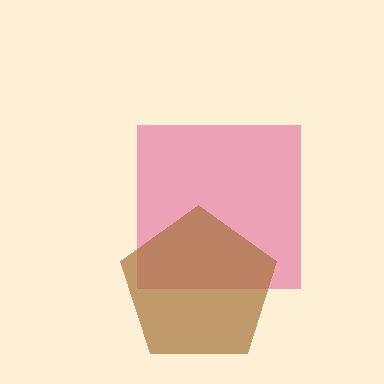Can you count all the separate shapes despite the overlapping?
Yes, there are 2 separate shapes.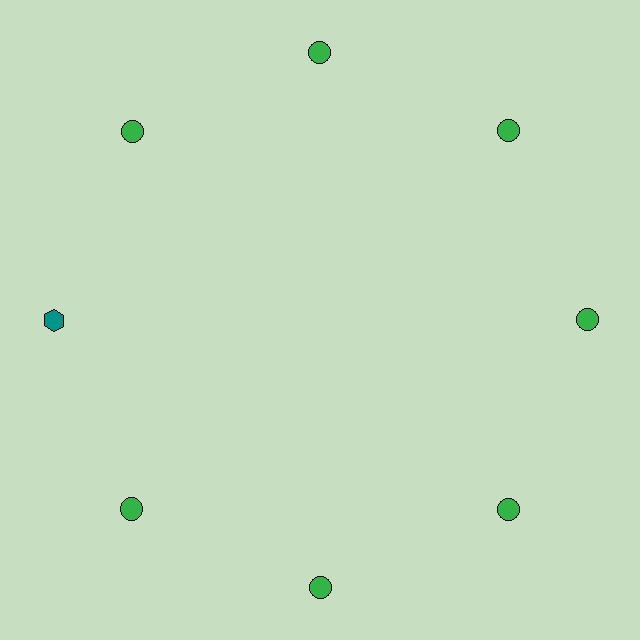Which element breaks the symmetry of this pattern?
The teal hexagon at roughly the 9 o'clock position breaks the symmetry. All other shapes are green circles.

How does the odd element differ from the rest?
It differs in both color (teal instead of green) and shape (hexagon instead of circle).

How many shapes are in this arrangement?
There are 8 shapes arranged in a ring pattern.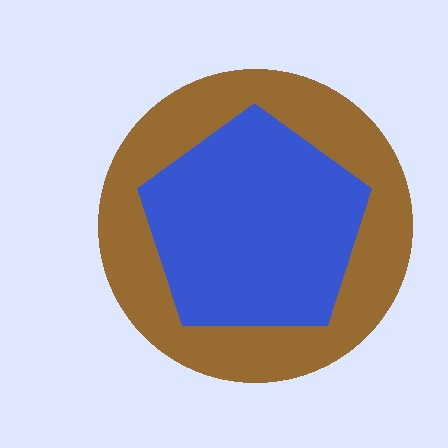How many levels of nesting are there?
2.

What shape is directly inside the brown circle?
The blue pentagon.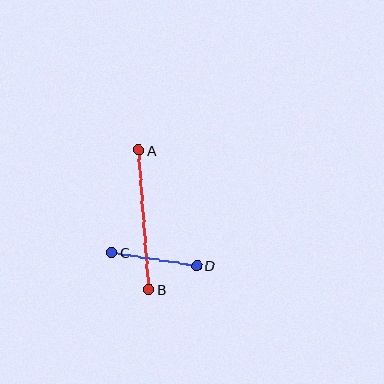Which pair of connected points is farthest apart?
Points A and B are farthest apart.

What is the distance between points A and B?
The distance is approximately 140 pixels.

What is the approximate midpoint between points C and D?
The midpoint is at approximately (154, 259) pixels.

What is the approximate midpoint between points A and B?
The midpoint is at approximately (144, 220) pixels.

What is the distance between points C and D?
The distance is approximately 86 pixels.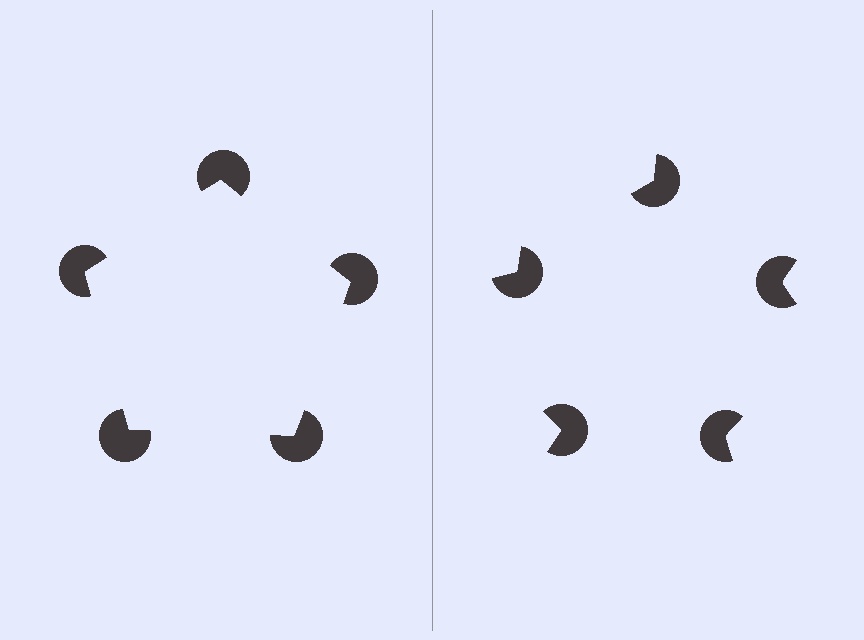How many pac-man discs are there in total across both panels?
10 — 5 on each side.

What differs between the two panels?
The pac-man discs are positioned identically on both sides; only the wedge orientations differ. On the left they align to a pentagon; on the right they are misaligned.